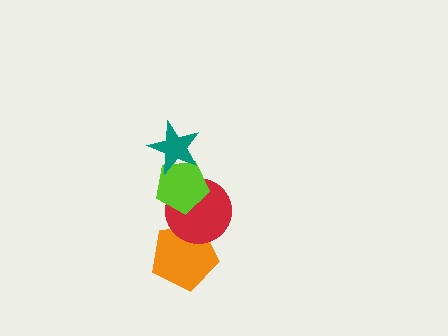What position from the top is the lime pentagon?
The lime pentagon is 2nd from the top.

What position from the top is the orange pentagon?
The orange pentagon is 4th from the top.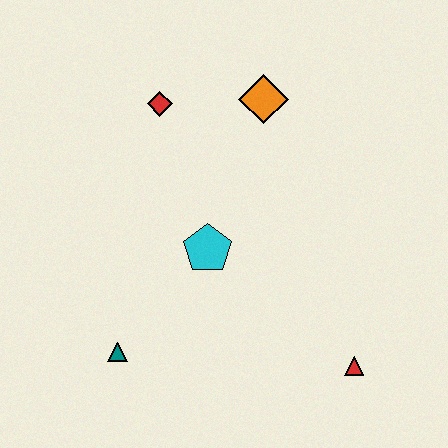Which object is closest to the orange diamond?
The red diamond is closest to the orange diamond.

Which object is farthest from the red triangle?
The red diamond is farthest from the red triangle.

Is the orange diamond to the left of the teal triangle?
No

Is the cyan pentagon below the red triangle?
No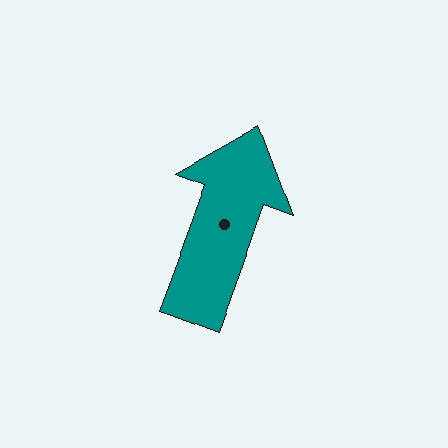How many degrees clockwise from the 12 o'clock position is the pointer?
Approximately 20 degrees.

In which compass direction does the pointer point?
North.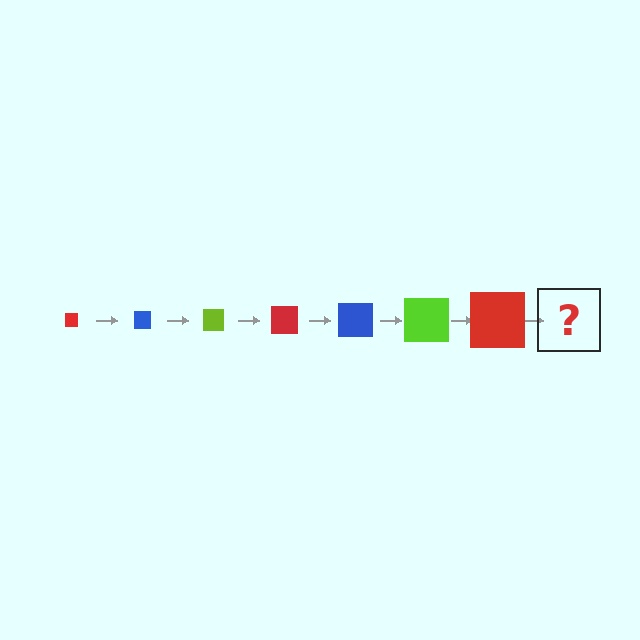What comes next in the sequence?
The next element should be a blue square, larger than the previous one.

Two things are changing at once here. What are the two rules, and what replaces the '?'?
The two rules are that the square grows larger each step and the color cycles through red, blue, and lime. The '?' should be a blue square, larger than the previous one.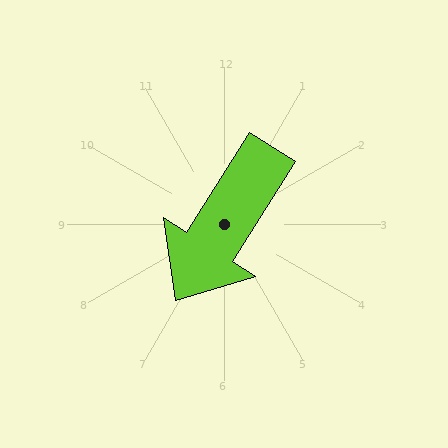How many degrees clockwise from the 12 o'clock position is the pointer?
Approximately 212 degrees.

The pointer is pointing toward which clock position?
Roughly 7 o'clock.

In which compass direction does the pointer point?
Southwest.